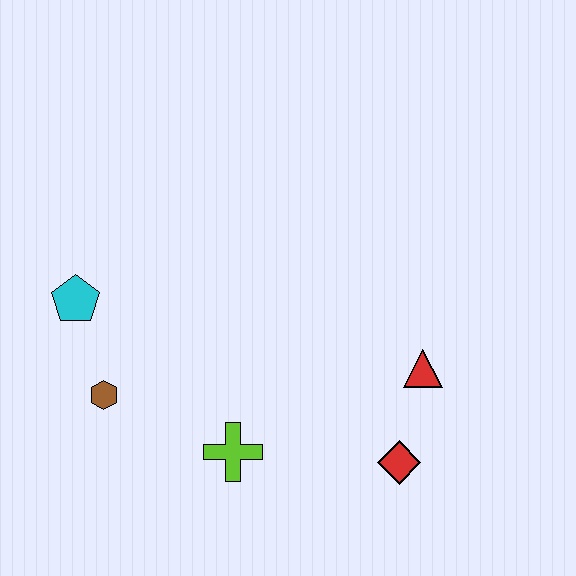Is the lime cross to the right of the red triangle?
No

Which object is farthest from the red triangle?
The cyan pentagon is farthest from the red triangle.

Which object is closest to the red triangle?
The red diamond is closest to the red triangle.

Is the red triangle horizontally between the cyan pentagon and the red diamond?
No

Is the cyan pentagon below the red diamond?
No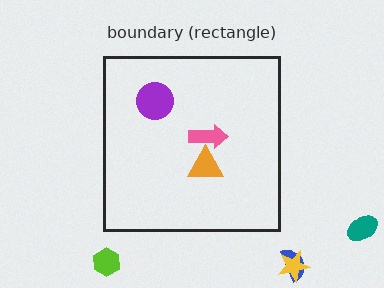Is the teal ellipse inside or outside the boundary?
Outside.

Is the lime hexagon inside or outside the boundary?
Outside.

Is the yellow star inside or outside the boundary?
Outside.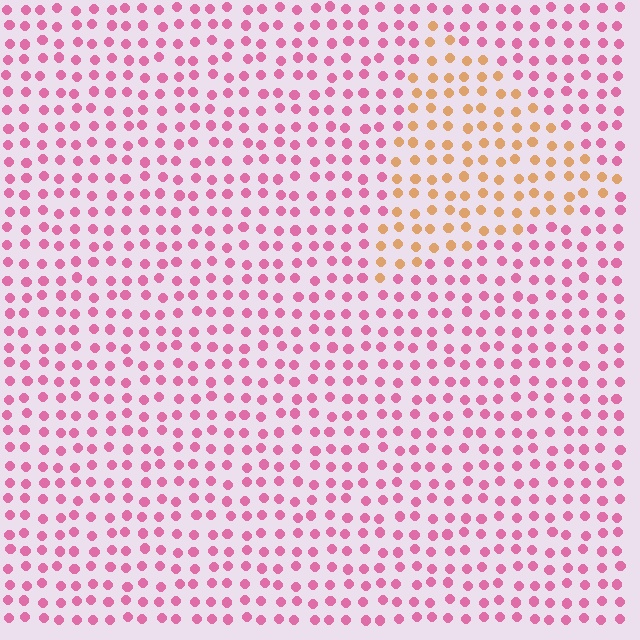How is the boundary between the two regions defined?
The boundary is defined purely by a slight shift in hue (about 60 degrees). Spacing, size, and orientation are identical on both sides.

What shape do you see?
I see a triangle.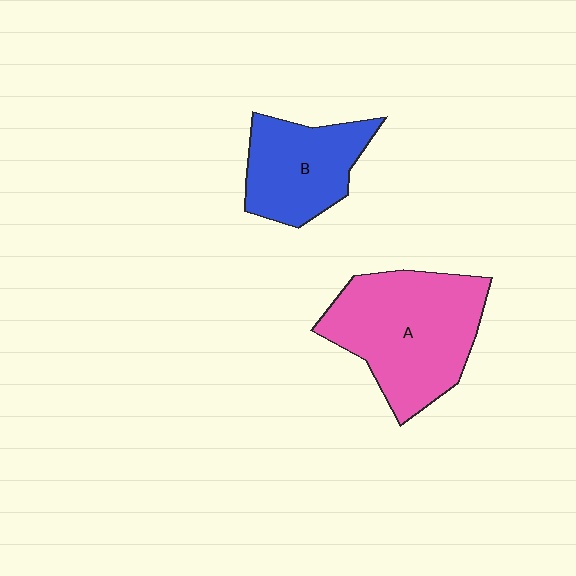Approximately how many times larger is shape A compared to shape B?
Approximately 1.6 times.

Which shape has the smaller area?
Shape B (blue).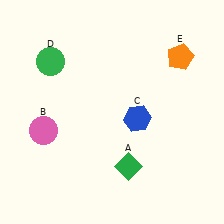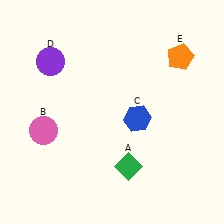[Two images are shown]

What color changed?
The circle (D) changed from green in Image 1 to purple in Image 2.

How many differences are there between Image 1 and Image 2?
There is 1 difference between the two images.